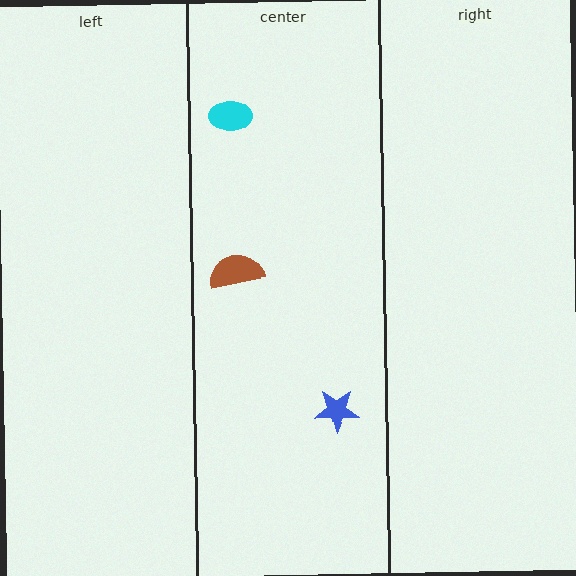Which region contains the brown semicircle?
The center region.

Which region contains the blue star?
The center region.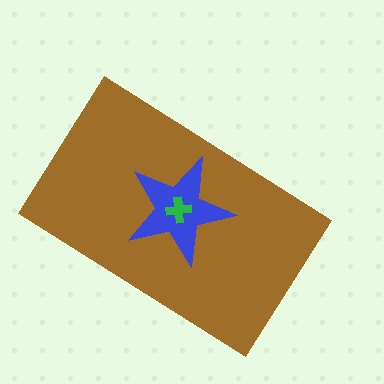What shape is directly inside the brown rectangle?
The blue star.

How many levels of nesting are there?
3.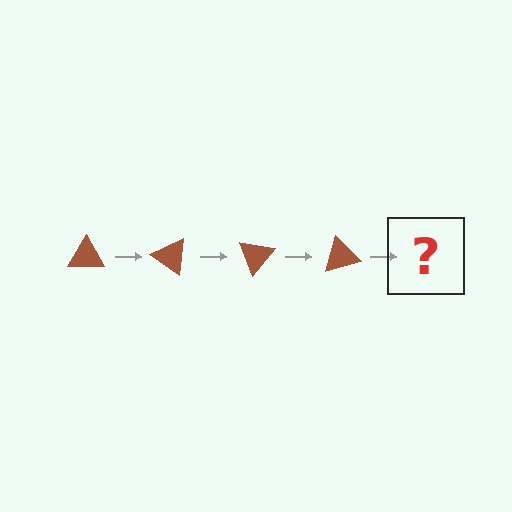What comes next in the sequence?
The next element should be a brown triangle rotated 140 degrees.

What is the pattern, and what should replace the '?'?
The pattern is that the triangle rotates 35 degrees each step. The '?' should be a brown triangle rotated 140 degrees.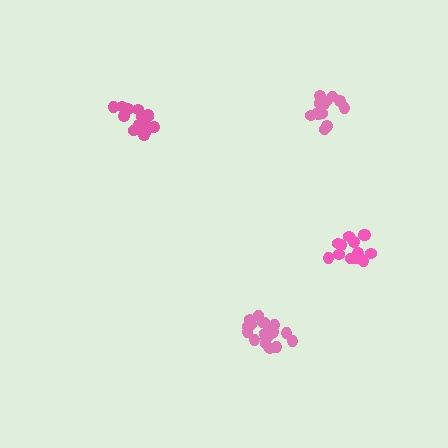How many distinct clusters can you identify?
There are 4 distinct clusters.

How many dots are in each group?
Group 1: 18 dots, Group 2: 19 dots, Group 3: 14 dots, Group 4: 15 dots (66 total).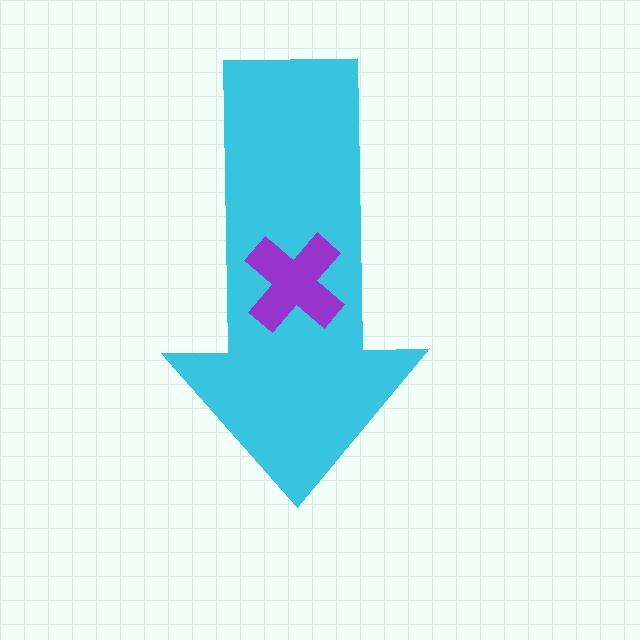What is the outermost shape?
The cyan arrow.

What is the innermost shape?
The purple cross.